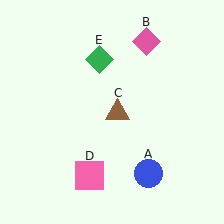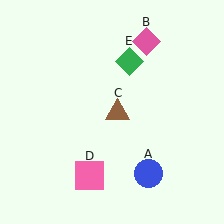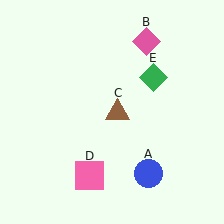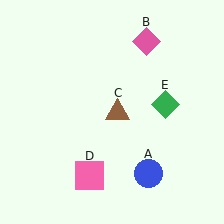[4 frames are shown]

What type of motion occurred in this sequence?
The green diamond (object E) rotated clockwise around the center of the scene.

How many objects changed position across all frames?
1 object changed position: green diamond (object E).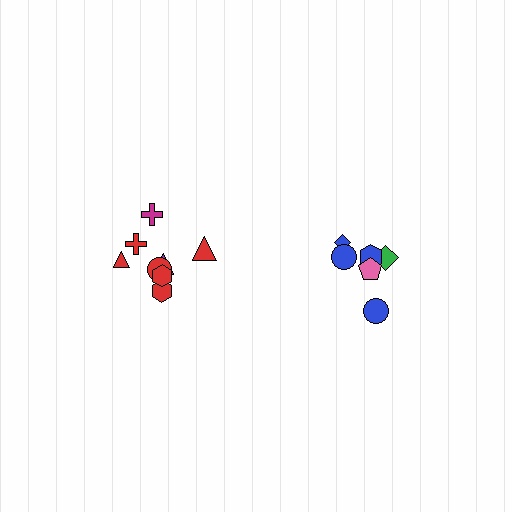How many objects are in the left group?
There are 8 objects.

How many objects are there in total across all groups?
There are 14 objects.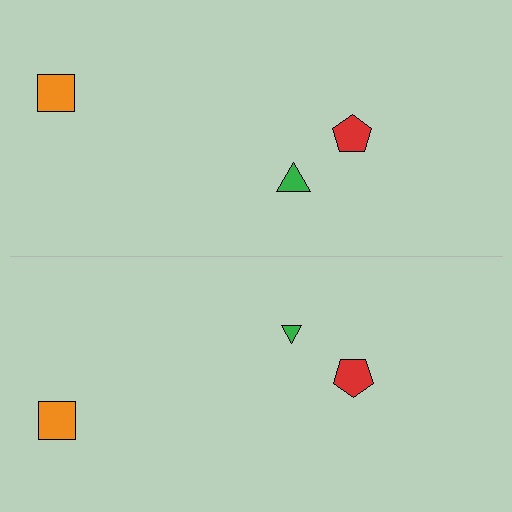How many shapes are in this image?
There are 6 shapes in this image.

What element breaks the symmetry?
The green triangle on the bottom side has a different size than its mirror counterpart.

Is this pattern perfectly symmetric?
No, the pattern is not perfectly symmetric. The green triangle on the bottom side has a different size than its mirror counterpart.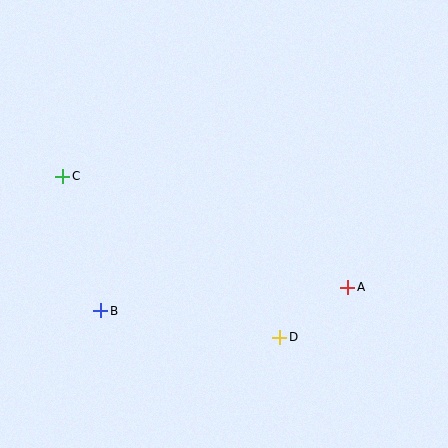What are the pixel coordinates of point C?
Point C is at (63, 176).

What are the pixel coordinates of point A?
Point A is at (348, 287).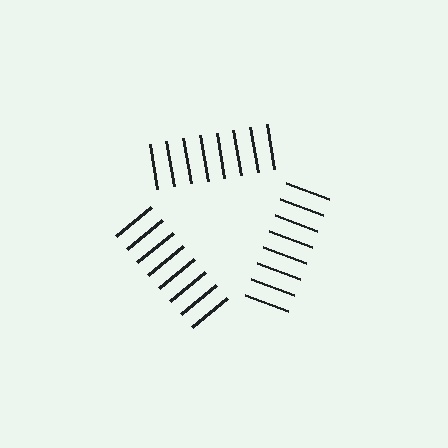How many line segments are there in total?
24 — 8 along each of the 3 edges.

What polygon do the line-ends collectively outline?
An illusory triangle — the line segments terminate on its edges but no continuous stroke is drawn.